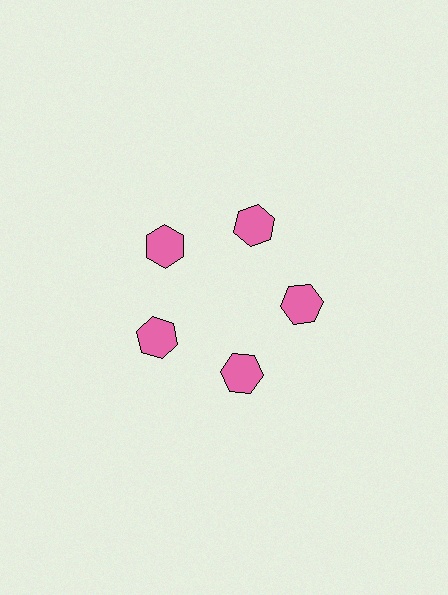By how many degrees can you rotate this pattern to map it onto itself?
The pattern maps onto itself every 72 degrees of rotation.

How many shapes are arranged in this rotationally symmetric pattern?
There are 5 shapes, arranged in 5 groups of 1.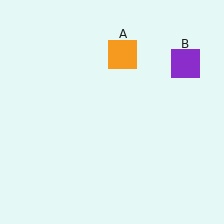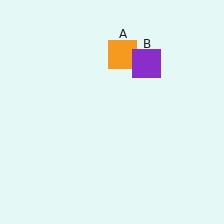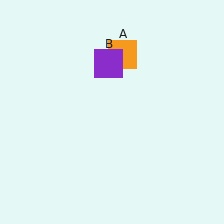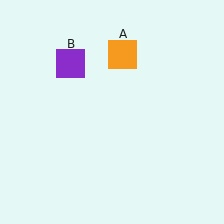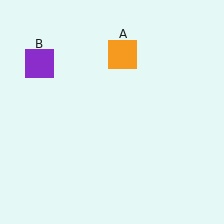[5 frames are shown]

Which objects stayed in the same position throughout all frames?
Orange square (object A) remained stationary.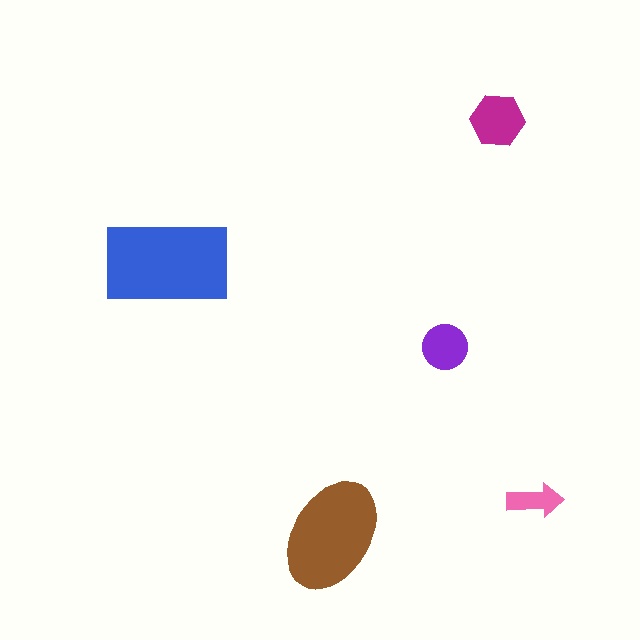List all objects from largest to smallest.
The blue rectangle, the brown ellipse, the magenta hexagon, the purple circle, the pink arrow.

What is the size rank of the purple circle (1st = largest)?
4th.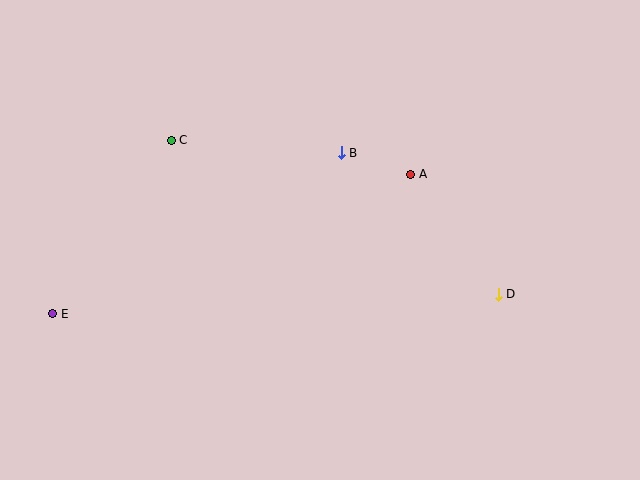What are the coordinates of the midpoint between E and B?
The midpoint between E and B is at (197, 233).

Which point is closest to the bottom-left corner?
Point E is closest to the bottom-left corner.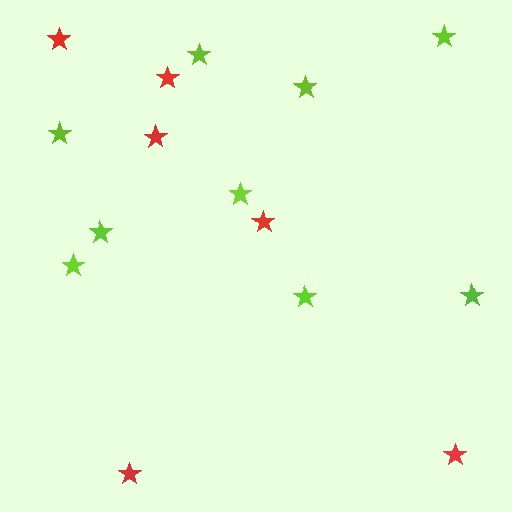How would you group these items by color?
There are 2 groups: one group of lime stars (9) and one group of red stars (6).